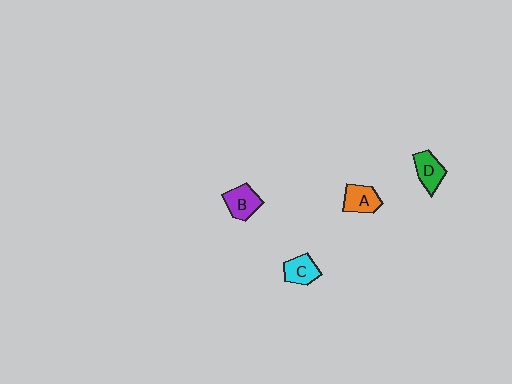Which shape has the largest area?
Shape B (purple).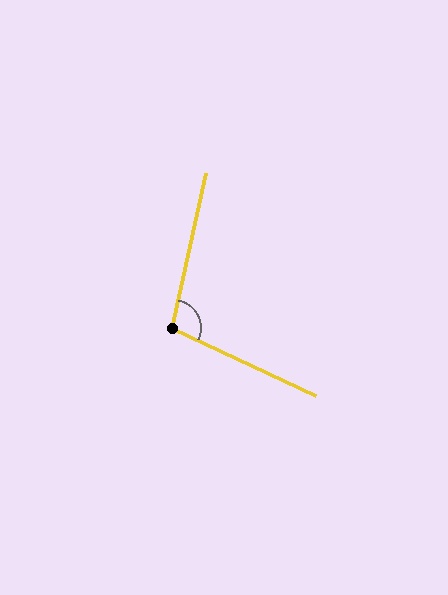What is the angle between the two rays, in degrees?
Approximately 103 degrees.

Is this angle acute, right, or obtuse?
It is obtuse.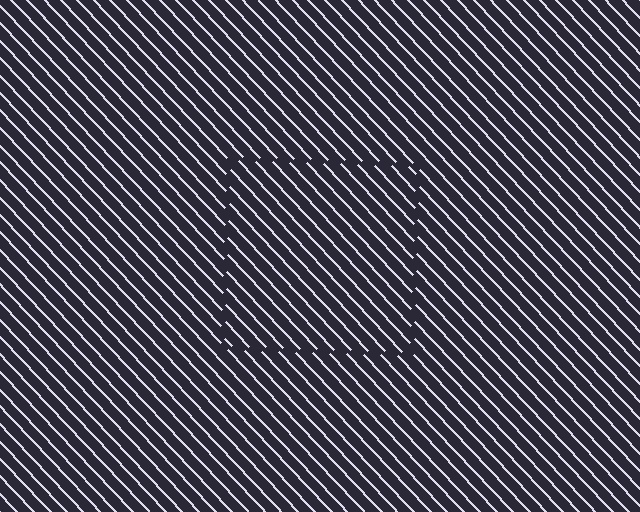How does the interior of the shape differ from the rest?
The interior of the shape contains the same grating, shifted by half a period — the contour is defined by the phase discontinuity where line-ends from the inner and outer gratings abut.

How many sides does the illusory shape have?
4 sides — the line-ends trace a square.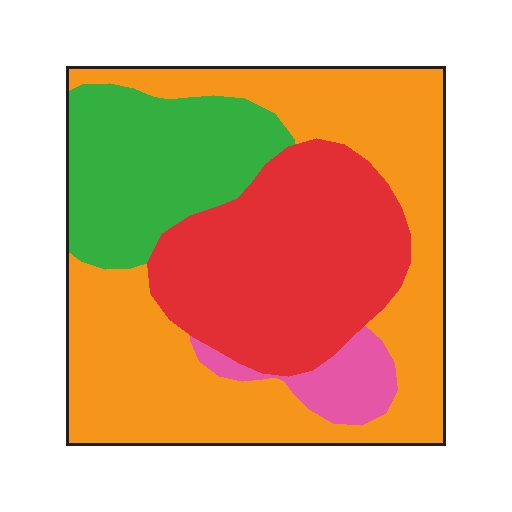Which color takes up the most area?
Orange, at roughly 45%.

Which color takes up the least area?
Pink, at roughly 5%.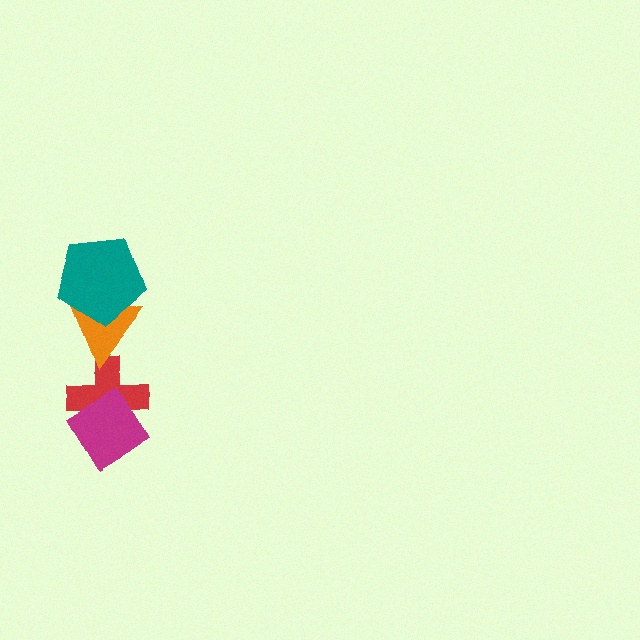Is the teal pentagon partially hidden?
No, no other shape covers it.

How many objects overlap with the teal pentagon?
1 object overlaps with the teal pentagon.